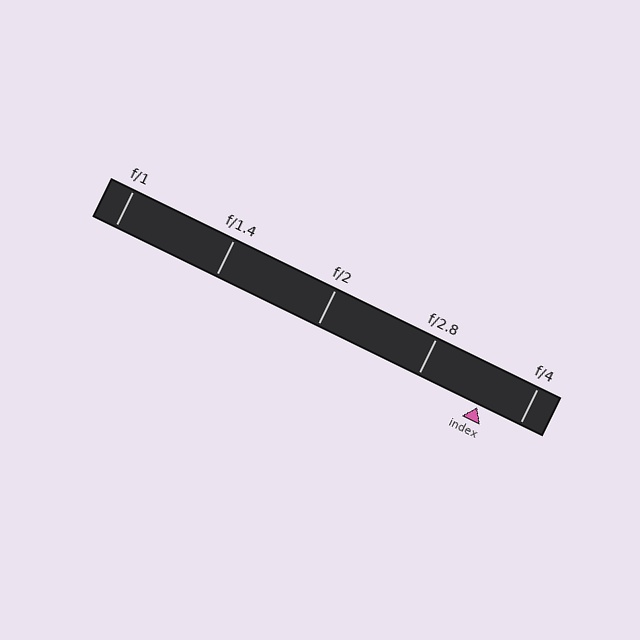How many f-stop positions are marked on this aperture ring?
There are 5 f-stop positions marked.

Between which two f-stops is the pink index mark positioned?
The index mark is between f/2.8 and f/4.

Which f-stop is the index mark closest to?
The index mark is closest to f/4.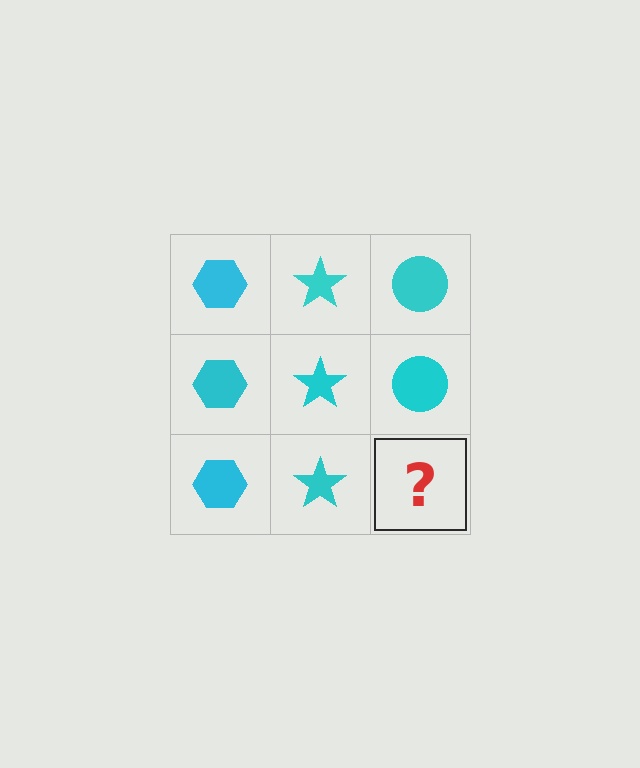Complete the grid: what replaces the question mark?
The question mark should be replaced with a cyan circle.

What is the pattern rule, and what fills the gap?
The rule is that each column has a consistent shape. The gap should be filled with a cyan circle.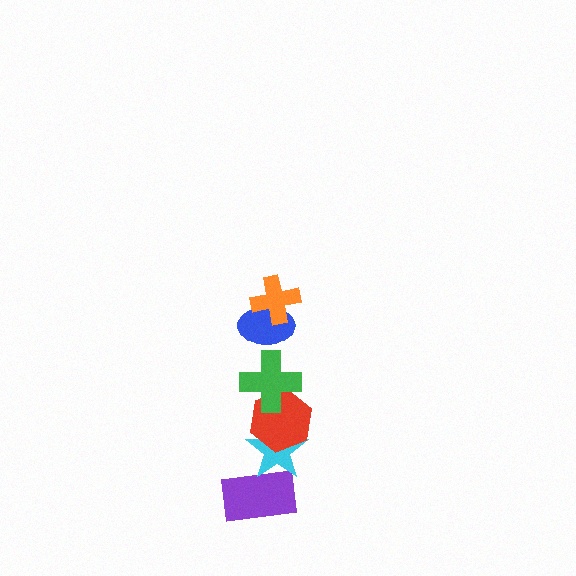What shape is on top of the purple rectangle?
The cyan star is on top of the purple rectangle.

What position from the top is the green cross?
The green cross is 3rd from the top.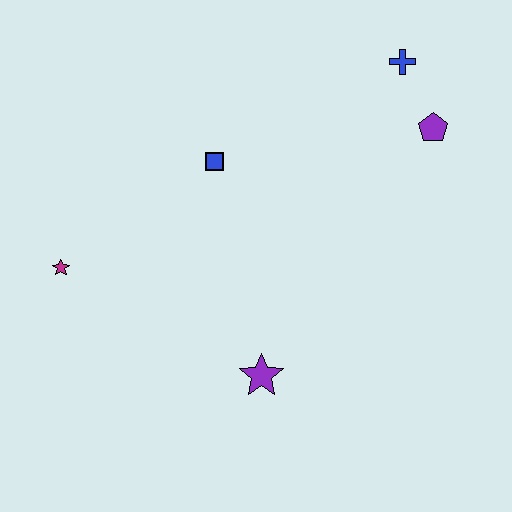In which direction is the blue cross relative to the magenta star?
The blue cross is to the right of the magenta star.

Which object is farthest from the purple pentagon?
The magenta star is farthest from the purple pentagon.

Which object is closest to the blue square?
The magenta star is closest to the blue square.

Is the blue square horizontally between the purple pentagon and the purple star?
No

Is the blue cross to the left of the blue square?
No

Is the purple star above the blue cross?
No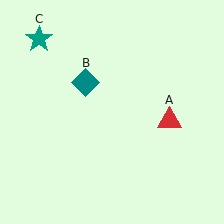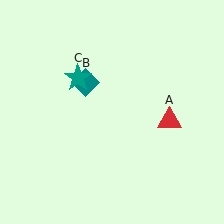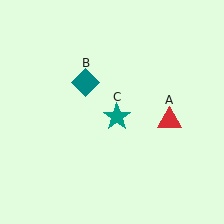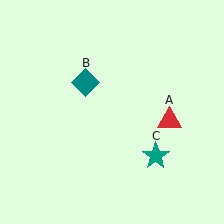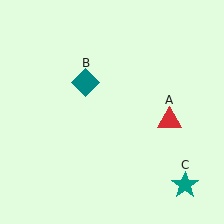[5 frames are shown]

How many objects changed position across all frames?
1 object changed position: teal star (object C).